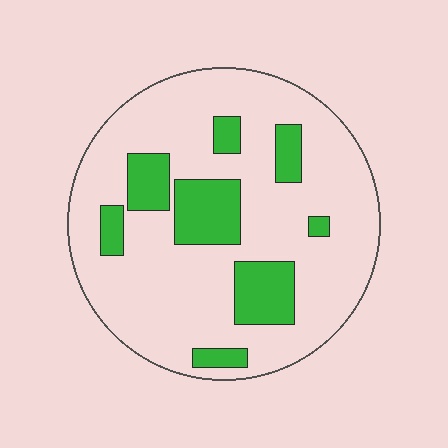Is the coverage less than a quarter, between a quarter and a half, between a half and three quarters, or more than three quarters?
Less than a quarter.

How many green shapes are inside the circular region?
8.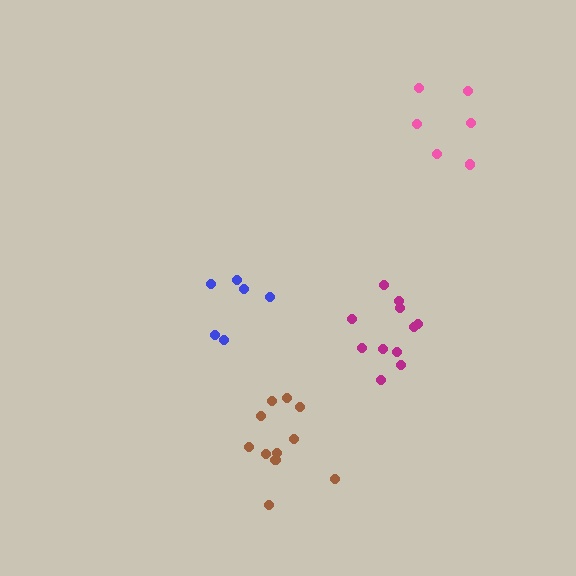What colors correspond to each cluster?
The clusters are colored: brown, pink, magenta, blue.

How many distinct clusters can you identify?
There are 4 distinct clusters.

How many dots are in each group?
Group 1: 11 dots, Group 2: 7 dots, Group 3: 11 dots, Group 4: 6 dots (35 total).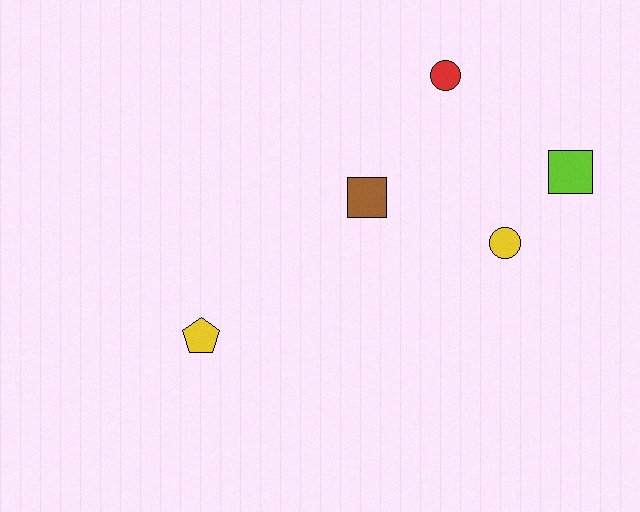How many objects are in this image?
There are 5 objects.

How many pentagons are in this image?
There is 1 pentagon.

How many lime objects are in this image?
There is 1 lime object.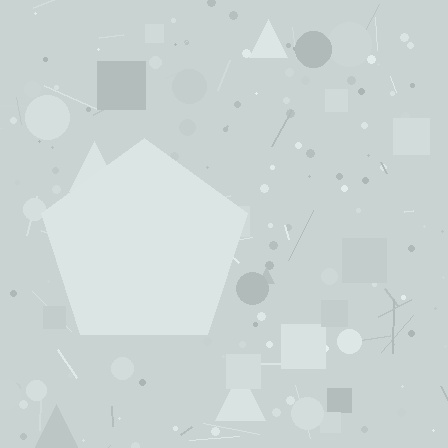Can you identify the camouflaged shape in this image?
The camouflaged shape is a pentagon.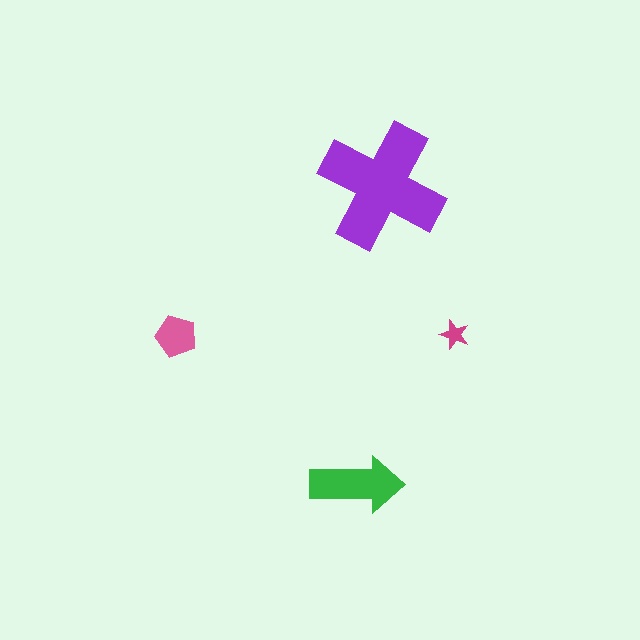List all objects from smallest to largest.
The magenta star, the pink pentagon, the green arrow, the purple cross.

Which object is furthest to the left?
The pink pentagon is leftmost.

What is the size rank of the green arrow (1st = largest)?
2nd.